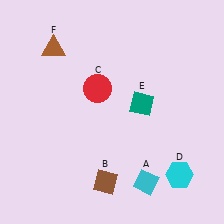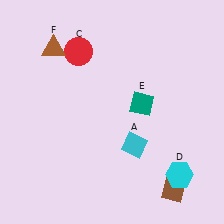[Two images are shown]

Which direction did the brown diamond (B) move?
The brown diamond (B) moved right.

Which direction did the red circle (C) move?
The red circle (C) moved up.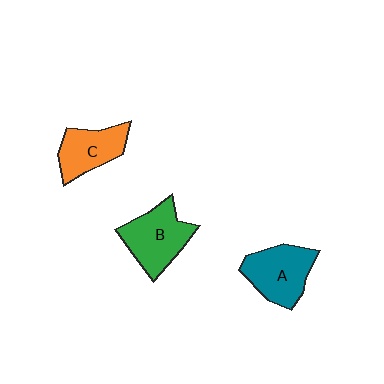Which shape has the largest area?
Shape B (green).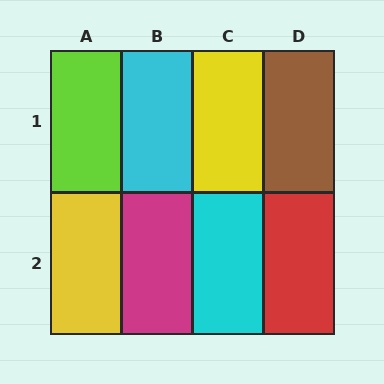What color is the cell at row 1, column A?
Lime.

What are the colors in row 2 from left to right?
Yellow, magenta, cyan, red.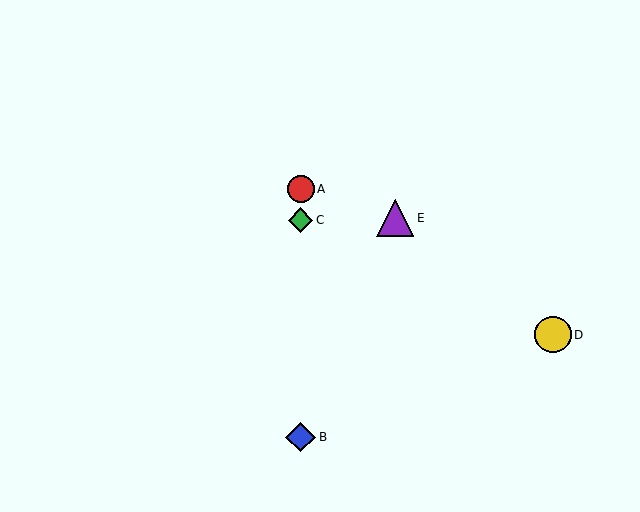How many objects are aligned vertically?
3 objects (A, B, C) are aligned vertically.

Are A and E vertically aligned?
No, A is at x≈301 and E is at x≈395.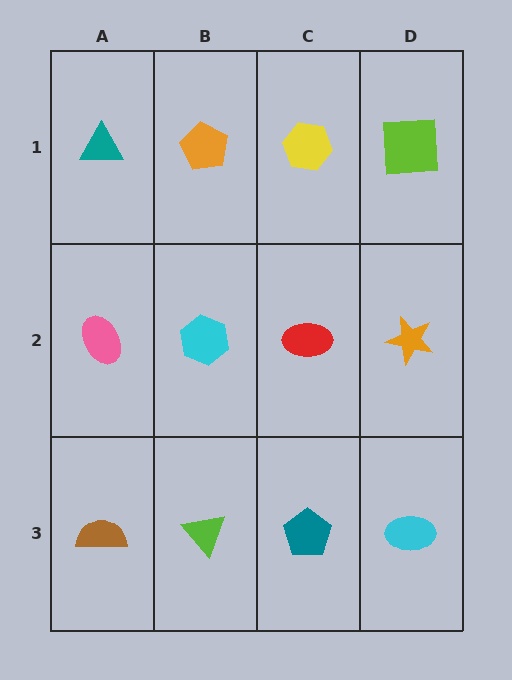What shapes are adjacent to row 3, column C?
A red ellipse (row 2, column C), a lime triangle (row 3, column B), a cyan ellipse (row 3, column D).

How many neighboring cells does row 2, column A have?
3.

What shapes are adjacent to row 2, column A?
A teal triangle (row 1, column A), a brown semicircle (row 3, column A), a cyan hexagon (row 2, column B).